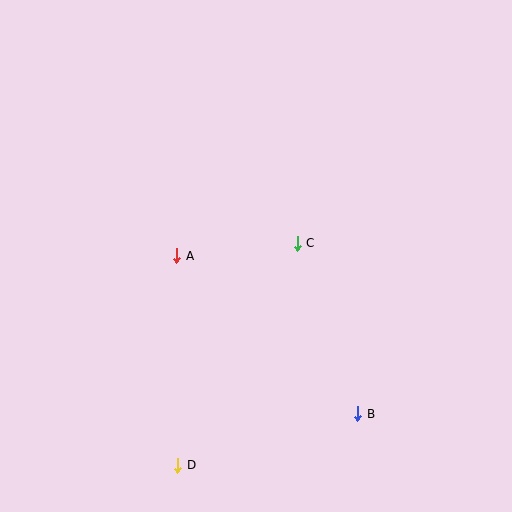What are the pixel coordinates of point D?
Point D is at (178, 465).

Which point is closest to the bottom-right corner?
Point B is closest to the bottom-right corner.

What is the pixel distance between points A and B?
The distance between A and B is 240 pixels.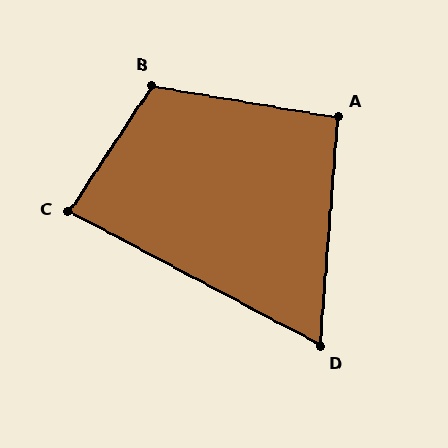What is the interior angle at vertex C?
Approximately 85 degrees (acute).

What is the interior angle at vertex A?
Approximately 95 degrees (obtuse).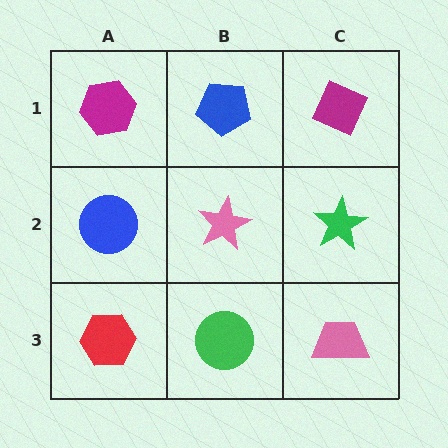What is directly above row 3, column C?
A green star.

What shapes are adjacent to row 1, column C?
A green star (row 2, column C), a blue pentagon (row 1, column B).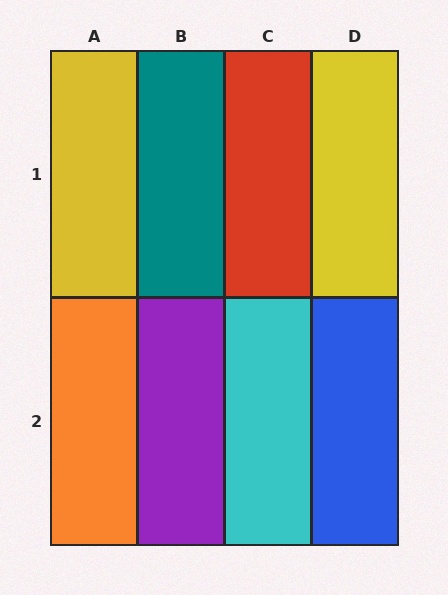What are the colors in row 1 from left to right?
Yellow, teal, red, yellow.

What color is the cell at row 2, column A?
Orange.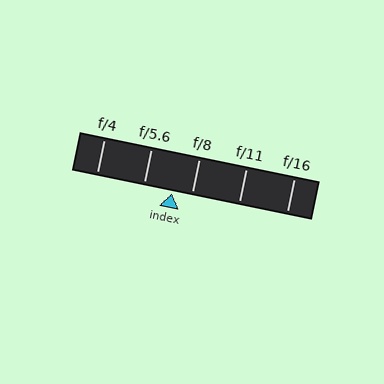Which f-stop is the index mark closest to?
The index mark is closest to f/8.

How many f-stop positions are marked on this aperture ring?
There are 5 f-stop positions marked.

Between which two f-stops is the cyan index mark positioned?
The index mark is between f/5.6 and f/8.